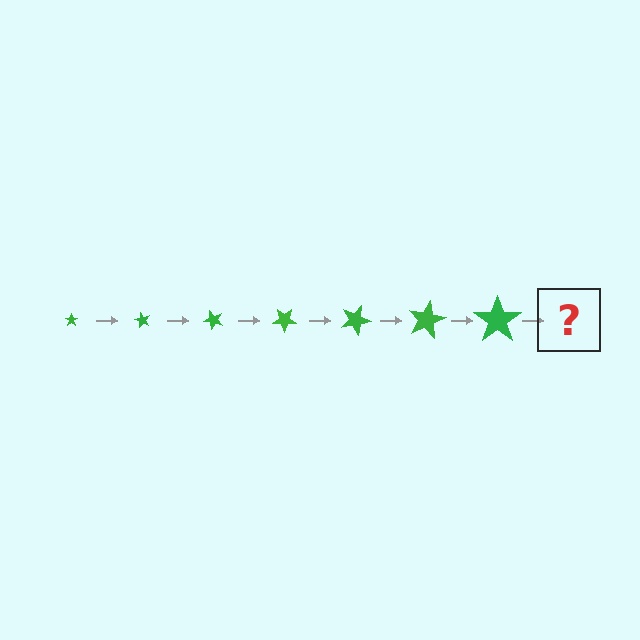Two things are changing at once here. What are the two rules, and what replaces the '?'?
The two rules are that the star grows larger each step and it rotates 60 degrees each step. The '?' should be a star, larger than the previous one and rotated 420 degrees from the start.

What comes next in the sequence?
The next element should be a star, larger than the previous one and rotated 420 degrees from the start.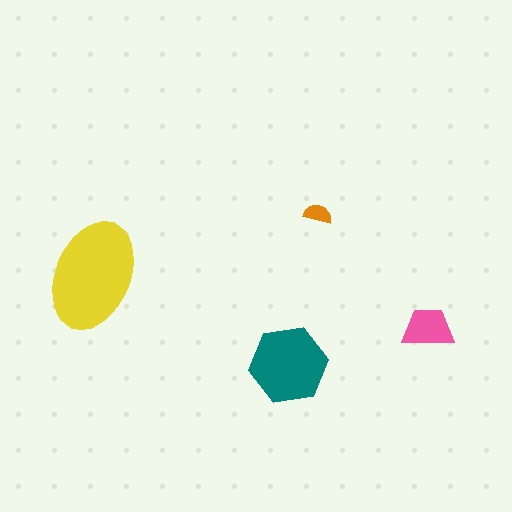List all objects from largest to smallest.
The yellow ellipse, the teal hexagon, the pink trapezoid, the orange semicircle.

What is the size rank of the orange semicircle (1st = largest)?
4th.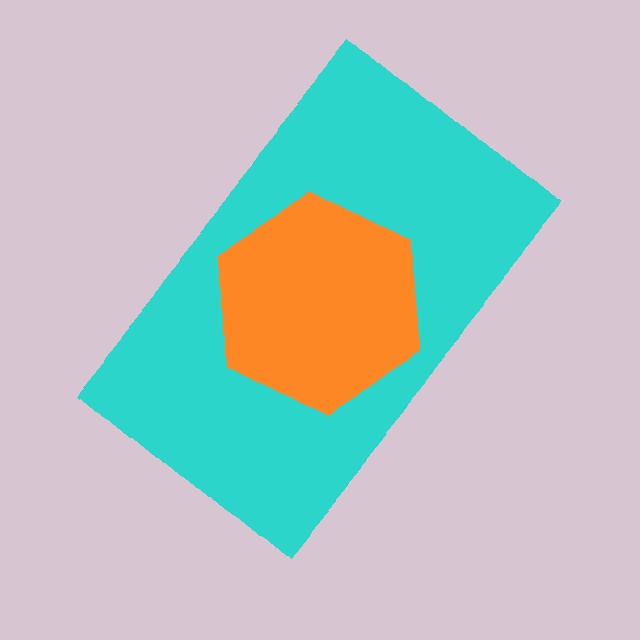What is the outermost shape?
The cyan rectangle.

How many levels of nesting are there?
2.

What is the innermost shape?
The orange hexagon.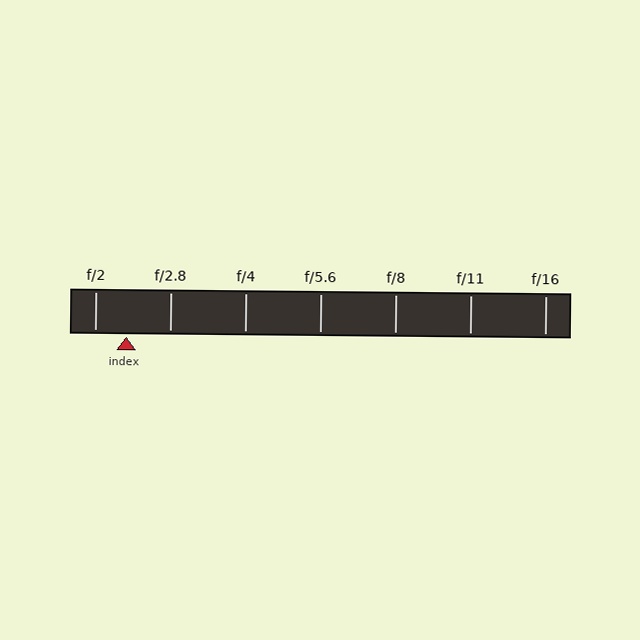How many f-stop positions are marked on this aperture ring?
There are 7 f-stop positions marked.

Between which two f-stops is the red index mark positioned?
The index mark is between f/2 and f/2.8.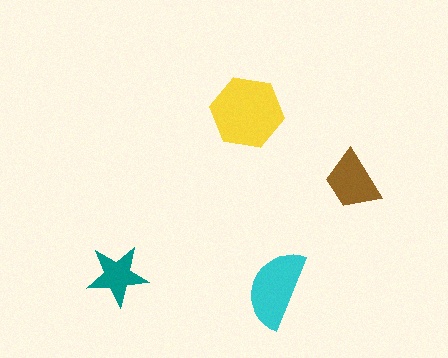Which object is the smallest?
The teal star.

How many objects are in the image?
There are 4 objects in the image.